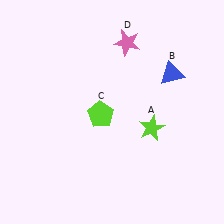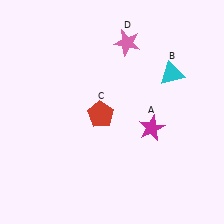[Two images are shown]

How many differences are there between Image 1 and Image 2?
There are 3 differences between the two images.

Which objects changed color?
A changed from lime to magenta. B changed from blue to cyan. C changed from lime to red.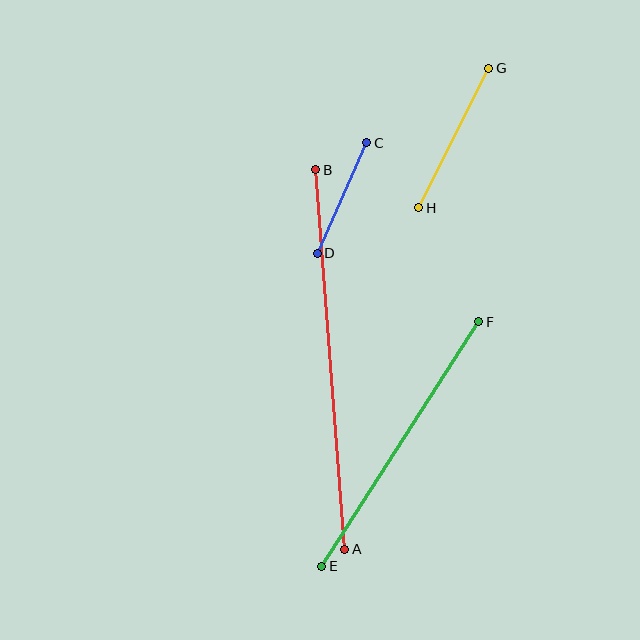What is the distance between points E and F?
The distance is approximately 291 pixels.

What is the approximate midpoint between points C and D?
The midpoint is at approximately (342, 198) pixels.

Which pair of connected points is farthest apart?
Points A and B are farthest apart.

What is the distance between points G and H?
The distance is approximately 156 pixels.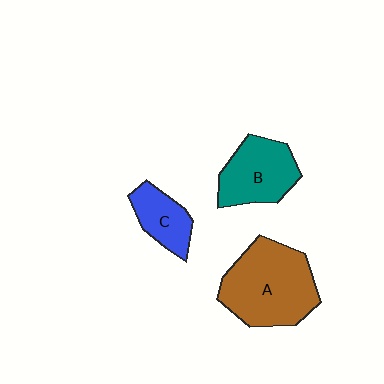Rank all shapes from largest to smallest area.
From largest to smallest: A (brown), B (teal), C (blue).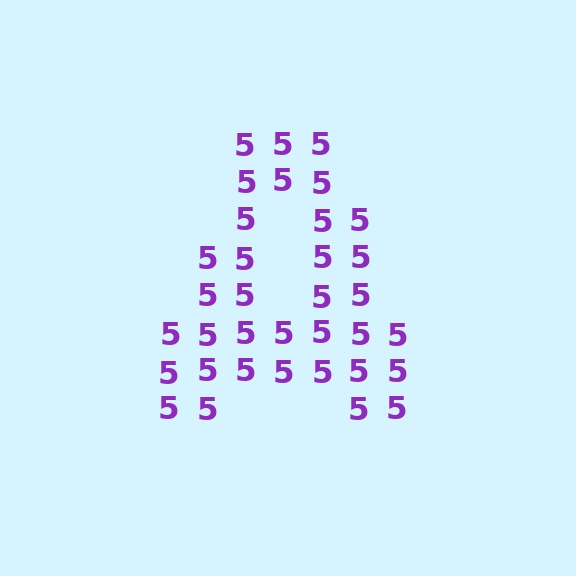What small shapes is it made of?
It is made of small digit 5's.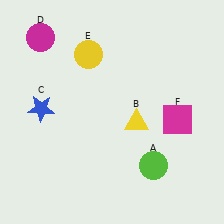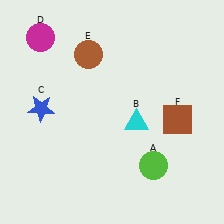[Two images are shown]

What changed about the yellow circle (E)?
In Image 1, E is yellow. In Image 2, it changed to brown.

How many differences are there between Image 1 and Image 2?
There are 3 differences between the two images.